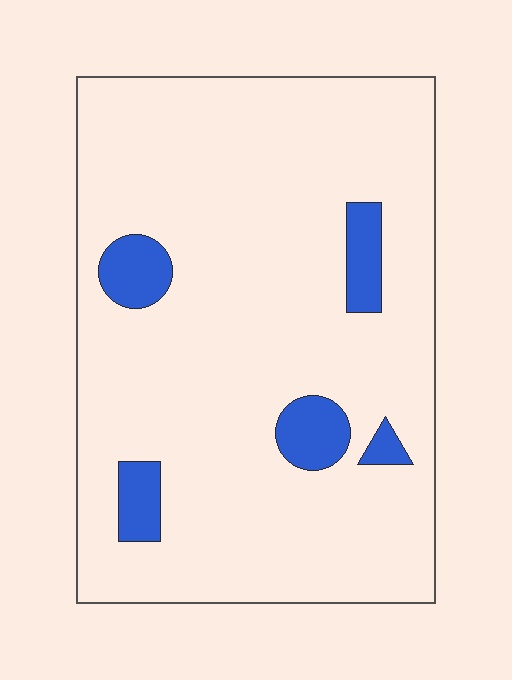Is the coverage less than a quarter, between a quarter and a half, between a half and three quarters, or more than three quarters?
Less than a quarter.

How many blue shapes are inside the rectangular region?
5.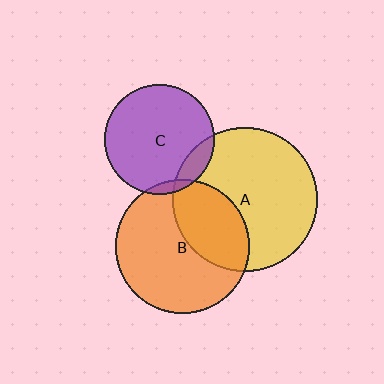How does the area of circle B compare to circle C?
Approximately 1.5 times.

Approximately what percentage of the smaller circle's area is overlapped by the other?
Approximately 35%.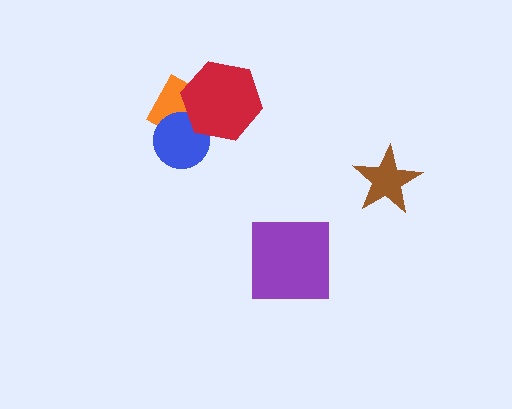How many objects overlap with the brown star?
0 objects overlap with the brown star.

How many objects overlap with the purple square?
0 objects overlap with the purple square.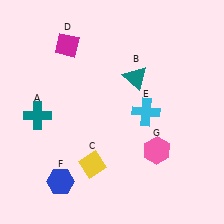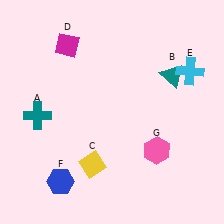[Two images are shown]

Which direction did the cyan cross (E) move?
The cyan cross (E) moved right.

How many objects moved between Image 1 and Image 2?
2 objects moved between the two images.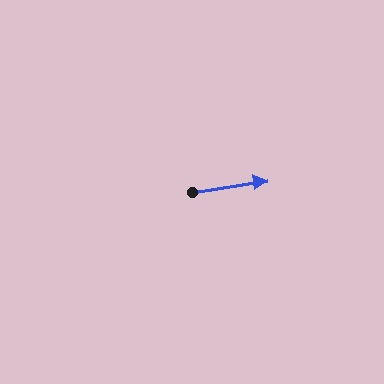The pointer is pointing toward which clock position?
Roughly 3 o'clock.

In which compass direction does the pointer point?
East.